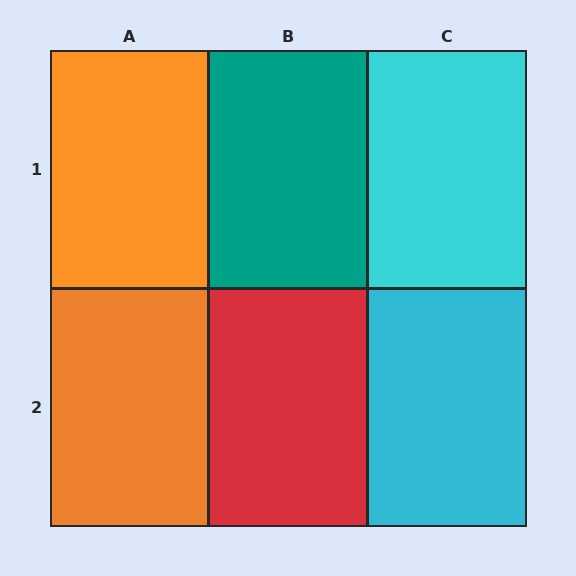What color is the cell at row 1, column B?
Teal.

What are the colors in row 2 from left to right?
Orange, red, cyan.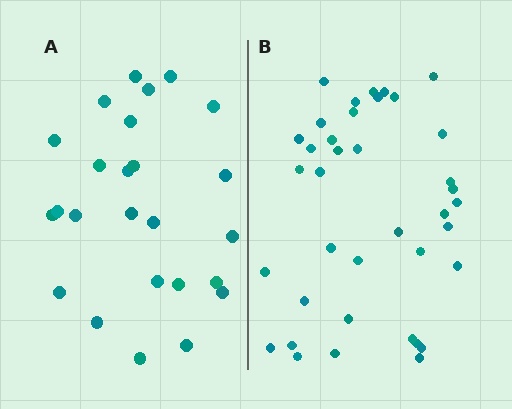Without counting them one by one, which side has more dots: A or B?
Region B (the right region) has more dots.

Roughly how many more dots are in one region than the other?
Region B has approximately 15 more dots than region A.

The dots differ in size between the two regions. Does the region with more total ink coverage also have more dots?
No. Region A has more total ink coverage because its dots are larger, but region B actually contains more individual dots. Total area can be misleading — the number of items is what matters here.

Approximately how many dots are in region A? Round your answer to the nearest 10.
About 20 dots. (The exact count is 25, which rounds to 20.)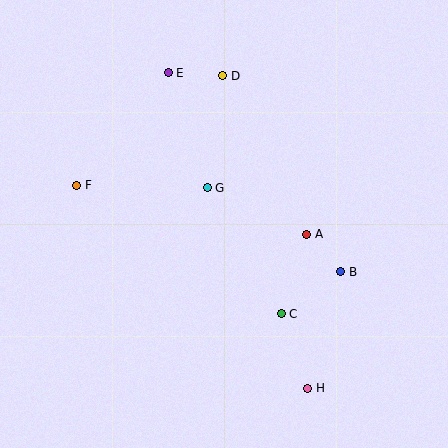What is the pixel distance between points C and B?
The distance between C and B is 73 pixels.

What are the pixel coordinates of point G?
Point G is at (207, 188).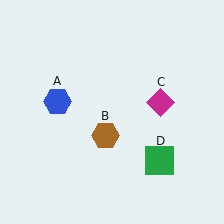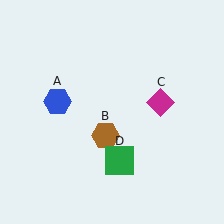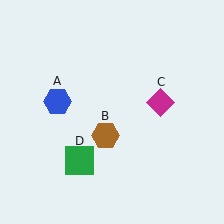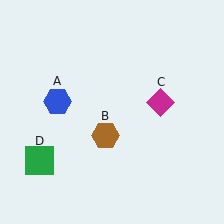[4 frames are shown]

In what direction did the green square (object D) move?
The green square (object D) moved left.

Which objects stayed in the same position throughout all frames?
Blue hexagon (object A) and brown hexagon (object B) and magenta diamond (object C) remained stationary.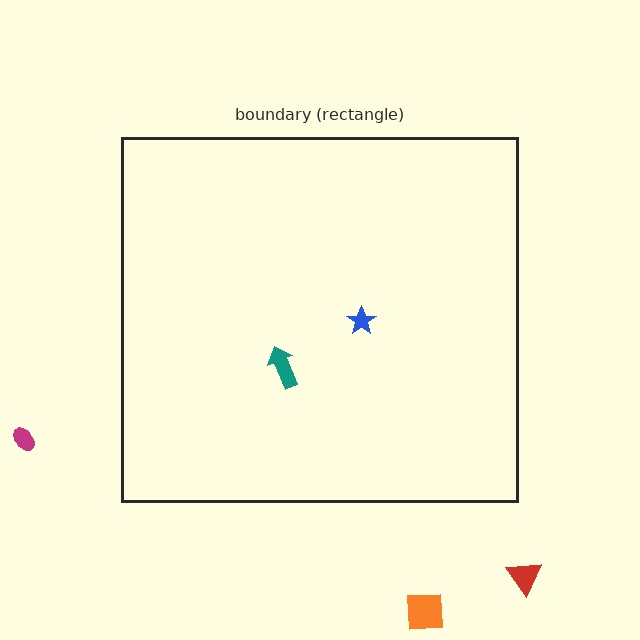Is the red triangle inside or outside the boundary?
Outside.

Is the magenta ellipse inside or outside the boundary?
Outside.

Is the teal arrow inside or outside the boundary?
Inside.